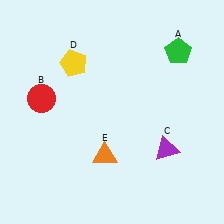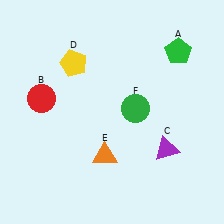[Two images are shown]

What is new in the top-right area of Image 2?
A green circle (F) was added in the top-right area of Image 2.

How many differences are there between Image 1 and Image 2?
There is 1 difference between the two images.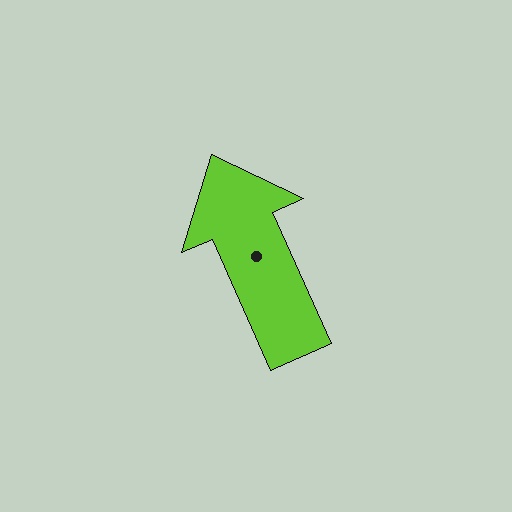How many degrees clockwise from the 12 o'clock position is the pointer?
Approximately 336 degrees.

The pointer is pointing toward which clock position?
Roughly 11 o'clock.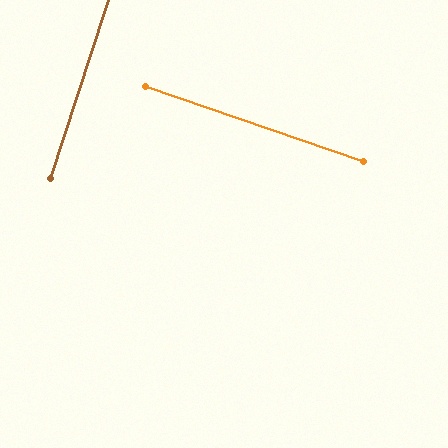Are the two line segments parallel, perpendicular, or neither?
Perpendicular — they meet at approximately 89°.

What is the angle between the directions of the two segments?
Approximately 89 degrees.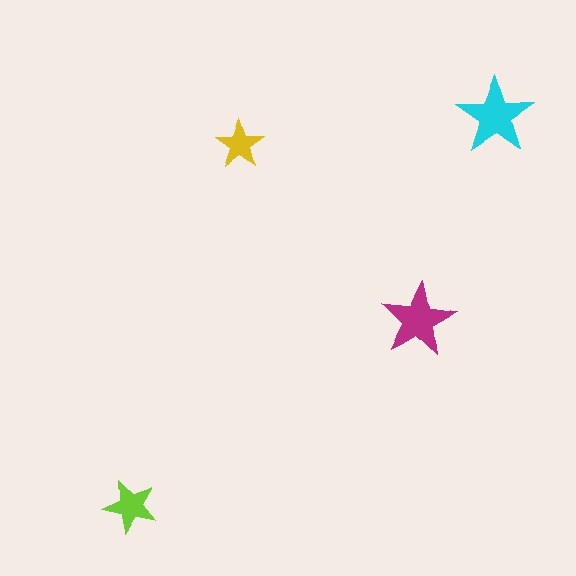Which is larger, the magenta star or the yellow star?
The magenta one.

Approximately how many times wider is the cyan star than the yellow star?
About 1.5 times wider.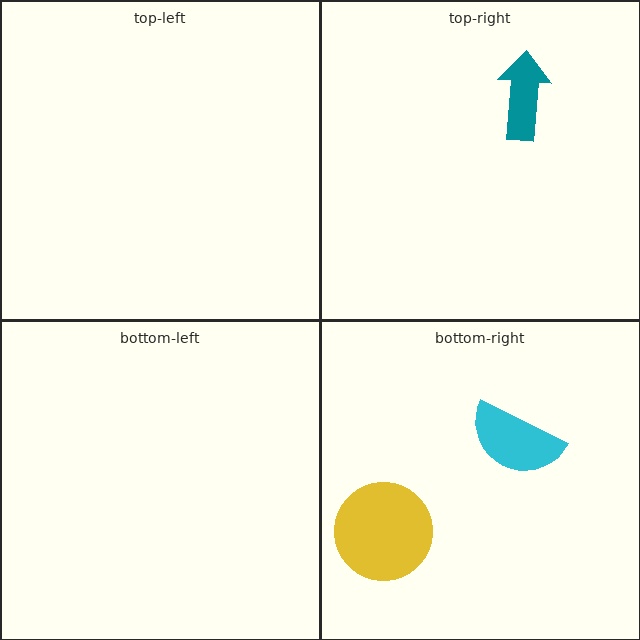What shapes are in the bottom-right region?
The cyan semicircle, the yellow circle.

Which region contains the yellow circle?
The bottom-right region.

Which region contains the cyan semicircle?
The bottom-right region.